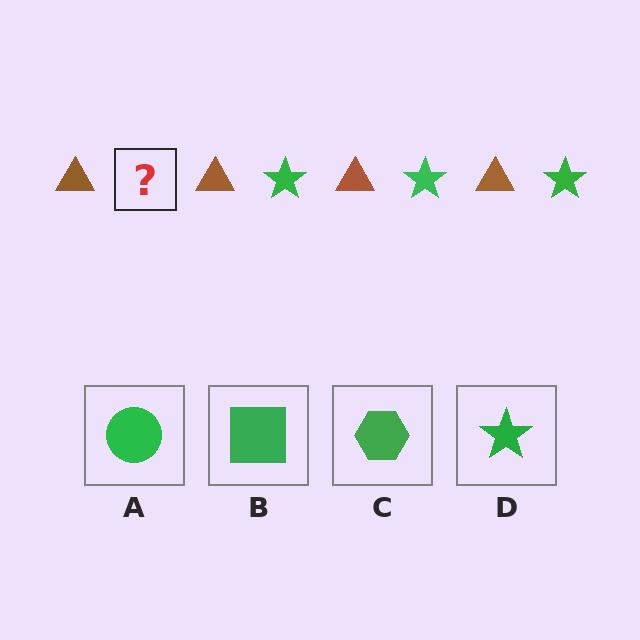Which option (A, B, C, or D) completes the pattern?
D.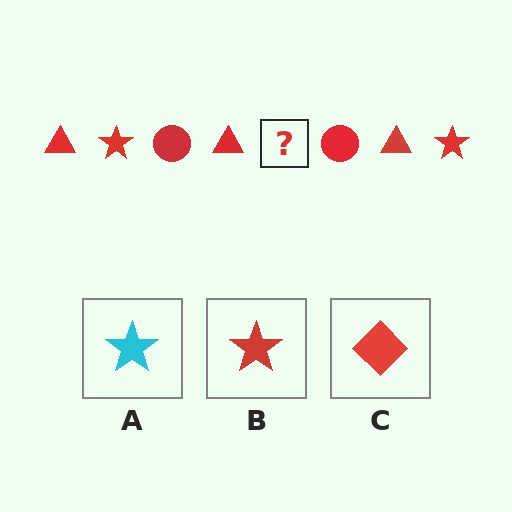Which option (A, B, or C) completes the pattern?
B.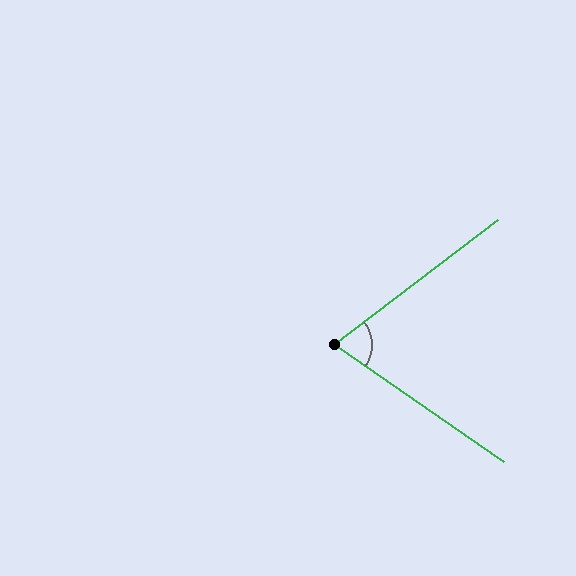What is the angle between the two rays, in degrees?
Approximately 72 degrees.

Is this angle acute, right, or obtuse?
It is acute.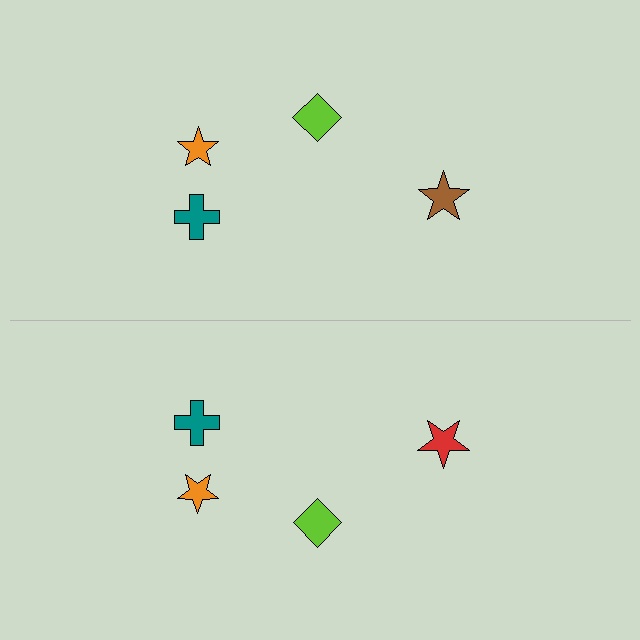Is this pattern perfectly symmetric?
No, the pattern is not perfectly symmetric. The red star on the bottom side breaks the symmetry — its mirror counterpart is brown.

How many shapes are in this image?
There are 8 shapes in this image.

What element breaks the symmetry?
The red star on the bottom side breaks the symmetry — its mirror counterpart is brown.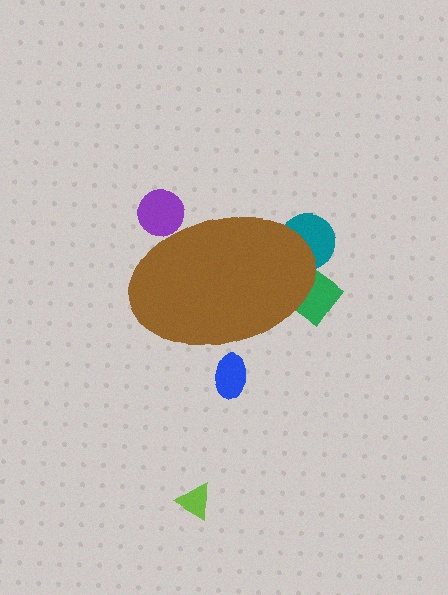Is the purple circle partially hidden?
Yes, the purple circle is partially hidden behind the brown ellipse.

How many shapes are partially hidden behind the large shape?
4 shapes are partially hidden.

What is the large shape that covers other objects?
A brown ellipse.